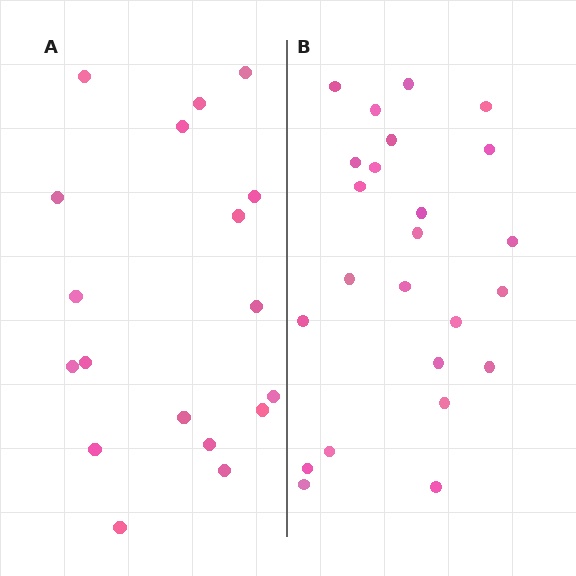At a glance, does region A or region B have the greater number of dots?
Region B (the right region) has more dots.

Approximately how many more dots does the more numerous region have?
Region B has about 6 more dots than region A.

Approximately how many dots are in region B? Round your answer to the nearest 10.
About 20 dots. (The exact count is 24, which rounds to 20.)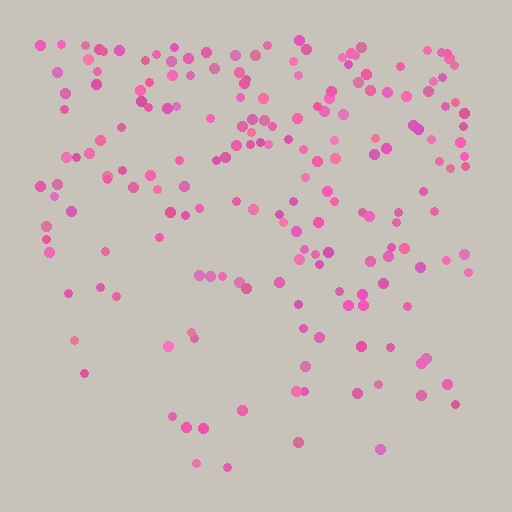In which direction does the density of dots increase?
From bottom to top, with the top side densest.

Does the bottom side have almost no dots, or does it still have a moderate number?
Still a moderate number, just noticeably fewer than the top.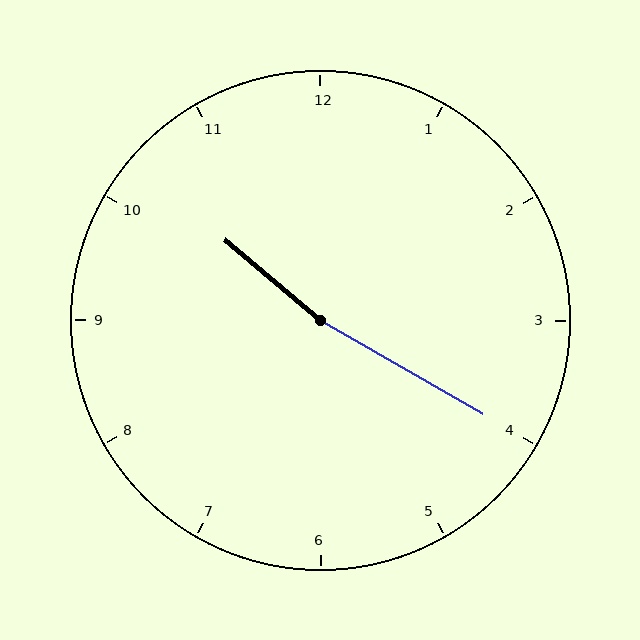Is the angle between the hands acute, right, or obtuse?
It is obtuse.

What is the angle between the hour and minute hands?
Approximately 170 degrees.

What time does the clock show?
10:20.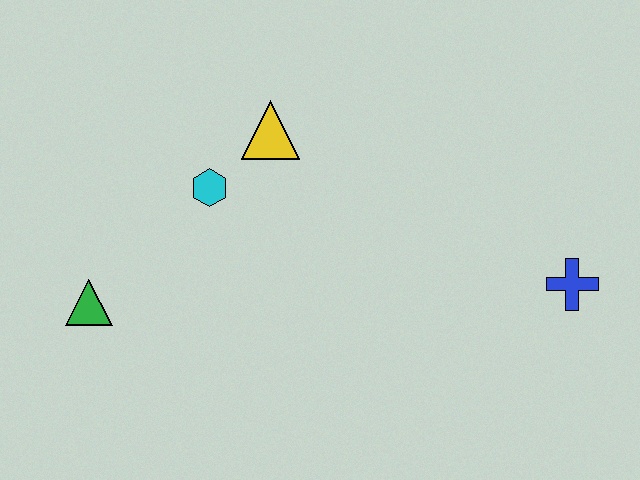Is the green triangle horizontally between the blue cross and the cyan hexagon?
No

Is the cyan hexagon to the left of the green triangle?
No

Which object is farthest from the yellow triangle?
The blue cross is farthest from the yellow triangle.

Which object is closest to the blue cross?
The yellow triangle is closest to the blue cross.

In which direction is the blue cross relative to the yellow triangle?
The blue cross is to the right of the yellow triangle.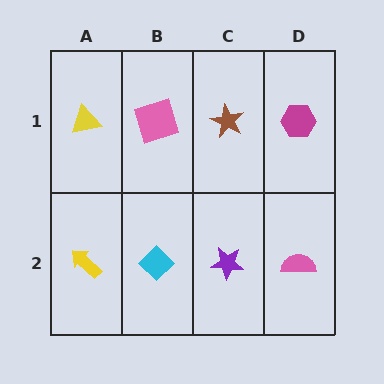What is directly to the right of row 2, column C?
A pink semicircle.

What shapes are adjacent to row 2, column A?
A yellow triangle (row 1, column A), a cyan diamond (row 2, column B).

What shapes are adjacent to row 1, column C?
A purple star (row 2, column C), a pink square (row 1, column B), a magenta hexagon (row 1, column D).